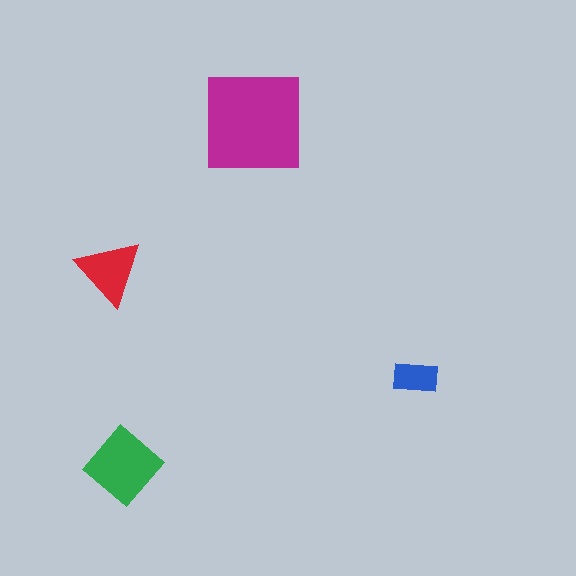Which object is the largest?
The magenta square.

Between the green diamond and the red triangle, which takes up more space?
The green diamond.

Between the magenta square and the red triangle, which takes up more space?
The magenta square.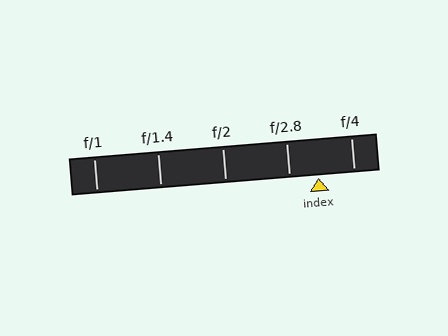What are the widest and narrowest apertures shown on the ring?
The widest aperture shown is f/1 and the narrowest is f/4.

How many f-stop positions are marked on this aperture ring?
There are 5 f-stop positions marked.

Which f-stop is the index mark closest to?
The index mark is closest to f/2.8.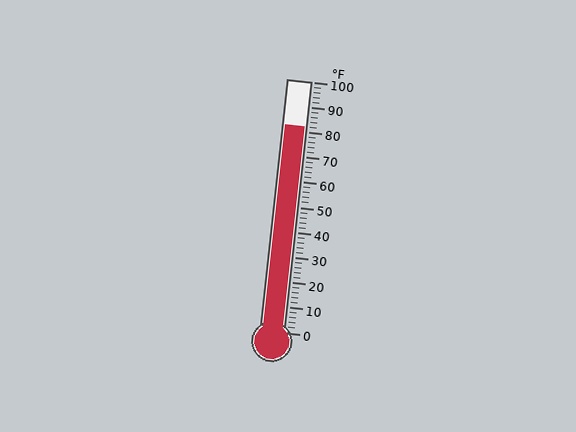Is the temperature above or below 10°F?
The temperature is above 10°F.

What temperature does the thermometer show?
The thermometer shows approximately 82°F.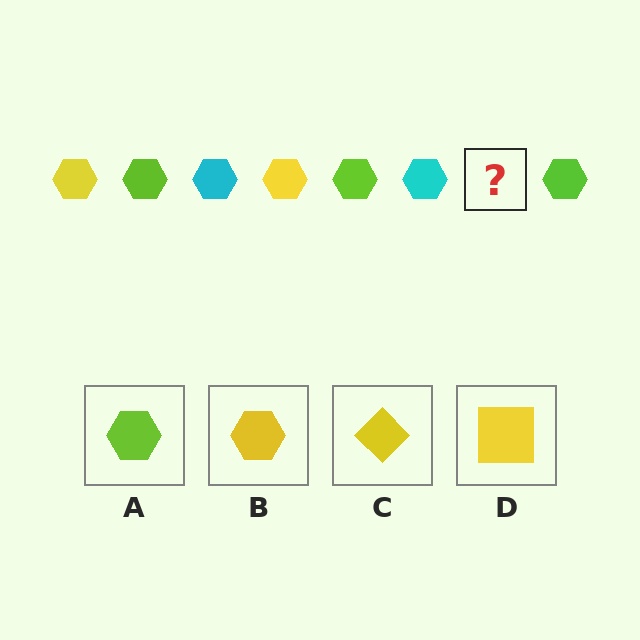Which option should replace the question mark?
Option B.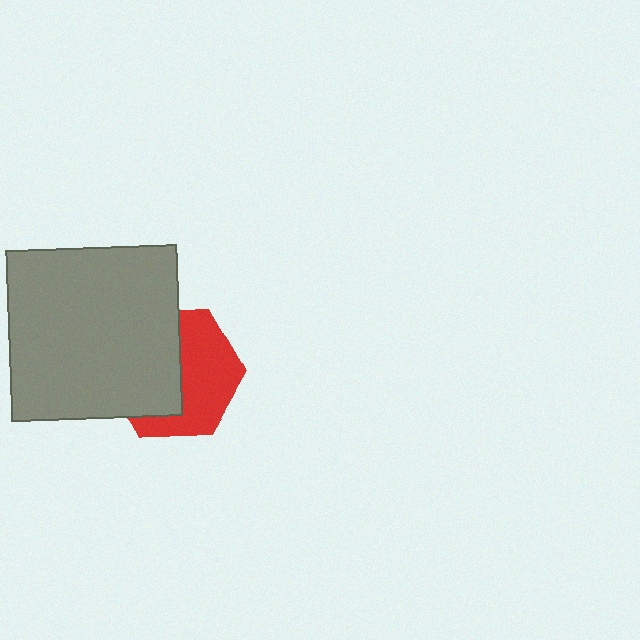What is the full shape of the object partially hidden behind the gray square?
The partially hidden object is a red hexagon.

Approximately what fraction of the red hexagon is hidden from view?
Roughly 50% of the red hexagon is hidden behind the gray square.